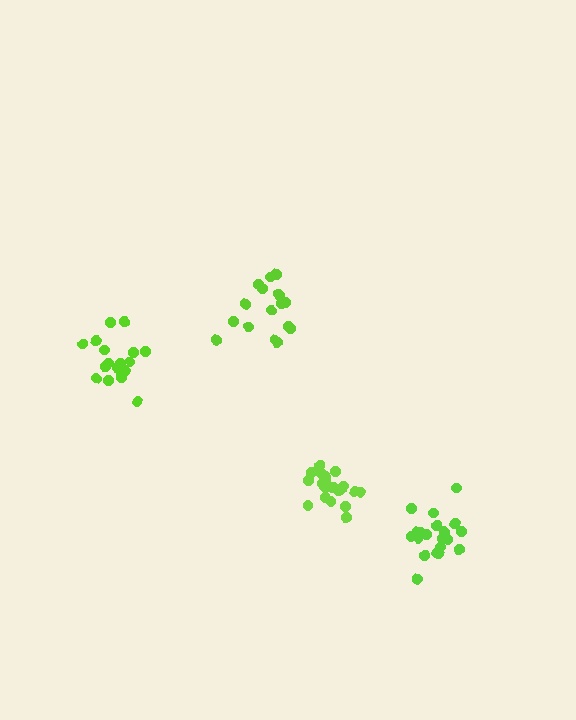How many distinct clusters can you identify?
There are 4 distinct clusters.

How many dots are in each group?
Group 1: 21 dots, Group 2: 18 dots, Group 3: 20 dots, Group 4: 17 dots (76 total).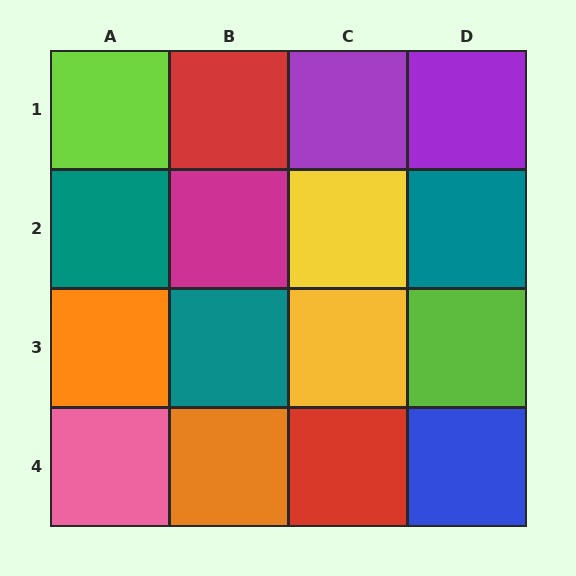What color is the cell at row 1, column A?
Lime.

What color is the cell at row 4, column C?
Red.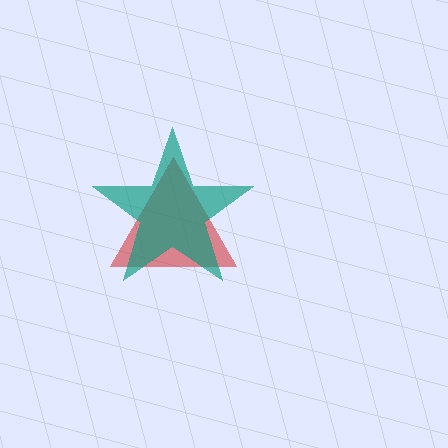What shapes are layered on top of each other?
The layered shapes are: a red triangle, a teal star.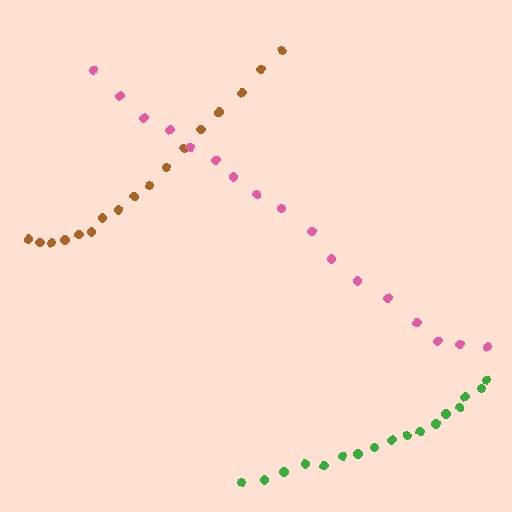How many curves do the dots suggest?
There are 3 distinct paths.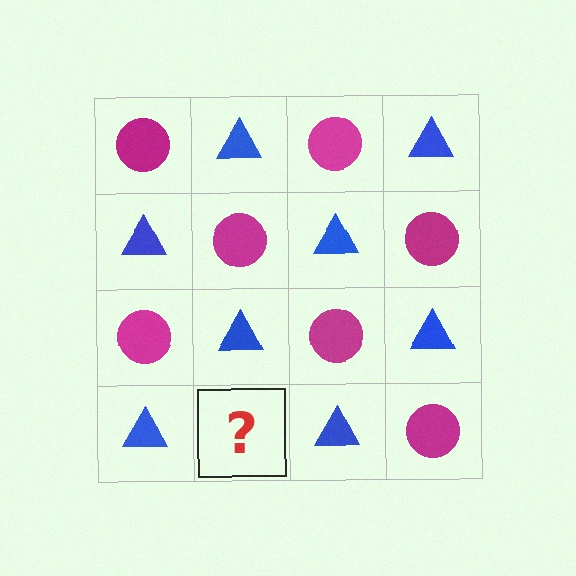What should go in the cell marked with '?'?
The missing cell should contain a magenta circle.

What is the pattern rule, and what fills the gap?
The rule is that it alternates magenta circle and blue triangle in a checkerboard pattern. The gap should be filled with a magenta circle.